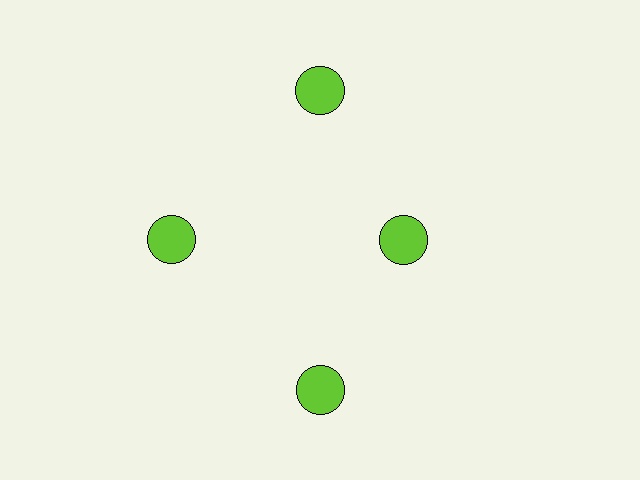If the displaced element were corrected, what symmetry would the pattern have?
It would have 4-fold rotational symmetry — the pattern would map onto itself every 90 degrees.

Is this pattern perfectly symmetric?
No. The 4 lime circles are arranged in a ring, but one element near the 3 o'clock position is pulled inward toward the center, breaking the 4-fold rotational symmetry.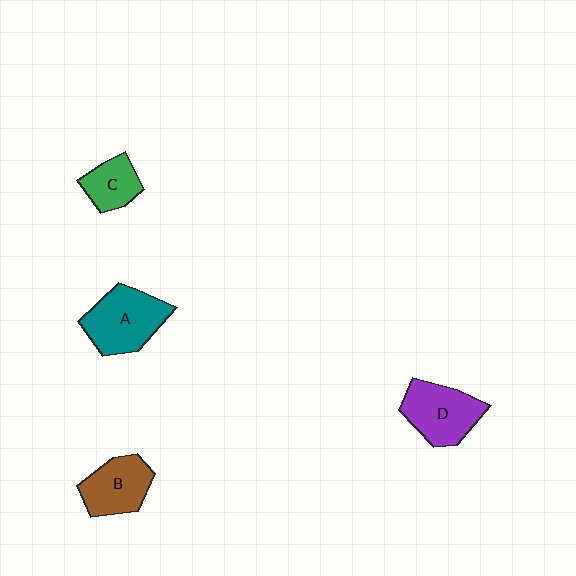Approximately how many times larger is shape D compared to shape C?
Approximately 1.6 times.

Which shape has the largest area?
Shape A (teal).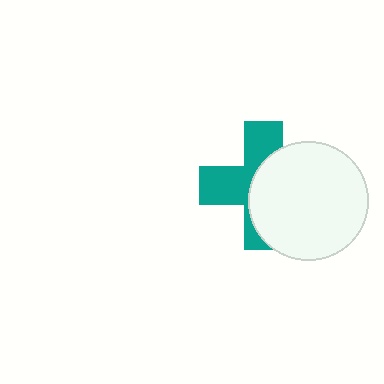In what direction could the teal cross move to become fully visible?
The teal cross could move left. That would shift it out from behind the white circle entirely.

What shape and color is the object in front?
The object in front is a white circle.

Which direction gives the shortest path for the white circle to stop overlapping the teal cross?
Moving right gives the shortest separation.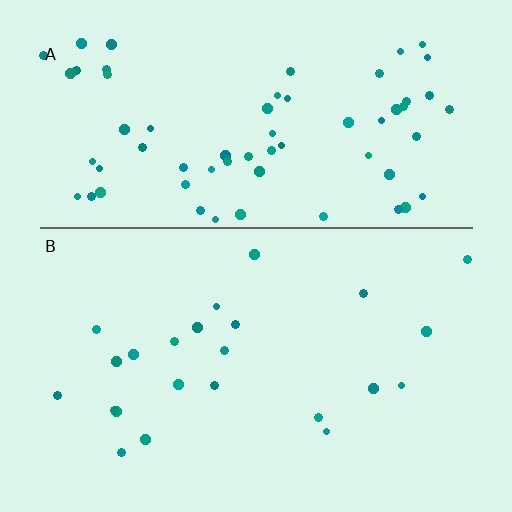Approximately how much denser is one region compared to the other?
Approximately 2.9× — region A over region B.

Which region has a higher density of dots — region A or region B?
A (the top).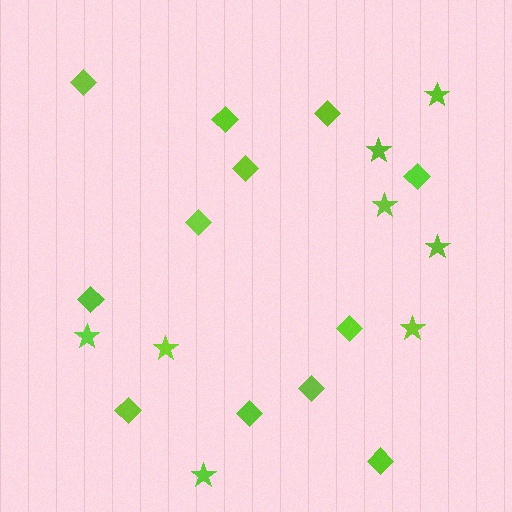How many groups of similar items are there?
There are 2 groups: one group of stars (8) and one group of diamonds (12).